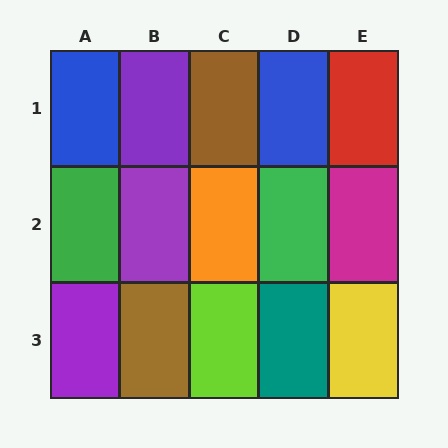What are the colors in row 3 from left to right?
Purple, brown, lime, teal, yellow.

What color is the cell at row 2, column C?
Orange.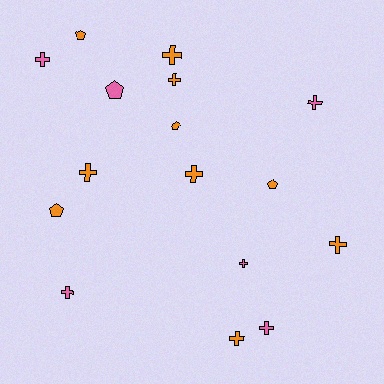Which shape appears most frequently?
Cross, with 11 objects.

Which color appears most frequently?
Orange, with 10 objects.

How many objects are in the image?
There are 16 objects.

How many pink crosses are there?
There are 5 pink crosses.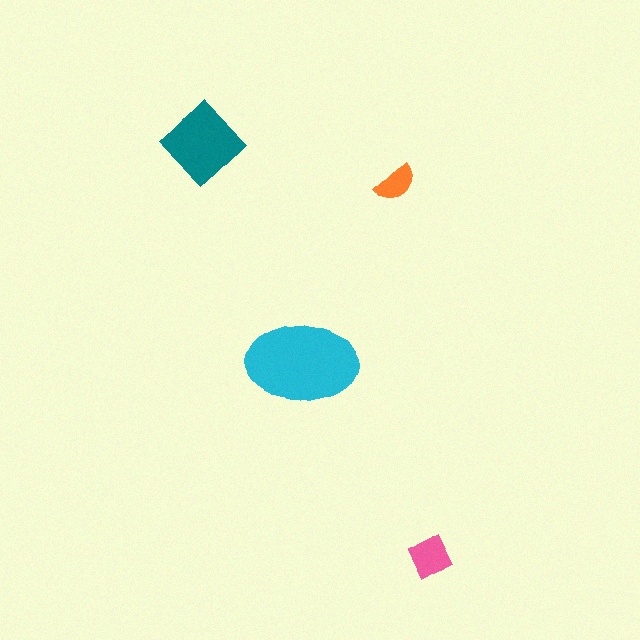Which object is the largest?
The cyan ellipse.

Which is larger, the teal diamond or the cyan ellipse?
The cyan ellipse.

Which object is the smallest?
The orange semicircle.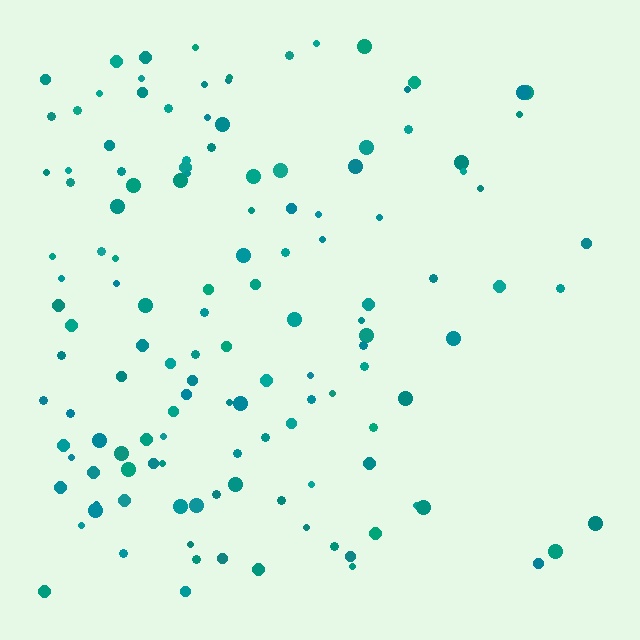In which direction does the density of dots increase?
From right to left, with the left side densest.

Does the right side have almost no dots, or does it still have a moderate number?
Still a moderate number, just noticeably fewer than the left.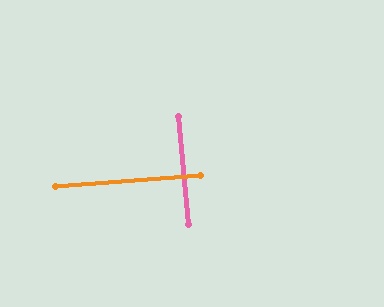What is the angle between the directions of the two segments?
Approximately 89 degrees.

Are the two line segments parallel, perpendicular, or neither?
Perpendicular — they meet at approximately 89°.